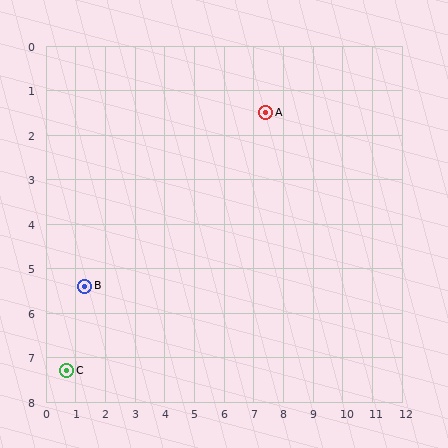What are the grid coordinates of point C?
Point C is at approximately (0.7, 7.3).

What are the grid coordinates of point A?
Point A is at approximately (7.4, 1.5).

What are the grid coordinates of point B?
Point B is at approximately (1.3, 5.4).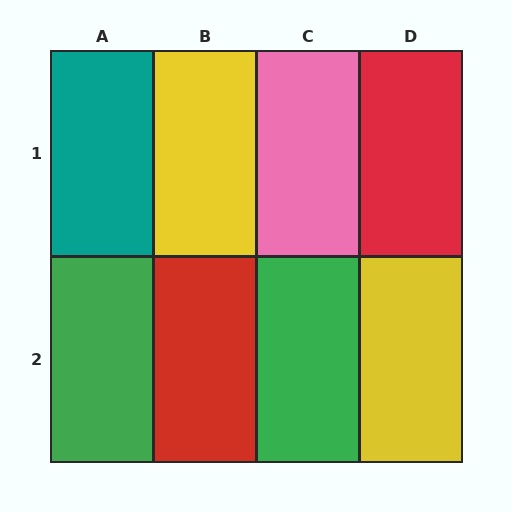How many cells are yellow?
2 cells are yellow.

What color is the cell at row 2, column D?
Yellow.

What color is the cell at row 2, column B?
Red.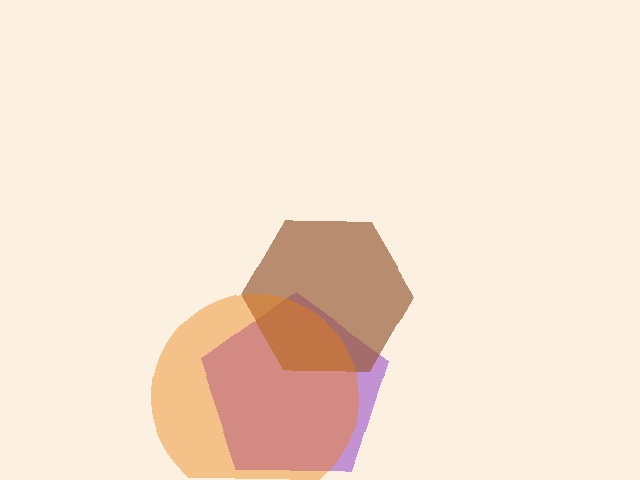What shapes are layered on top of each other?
The layered shapes are: a purple pentagon, a brown hexagon, an orange circle.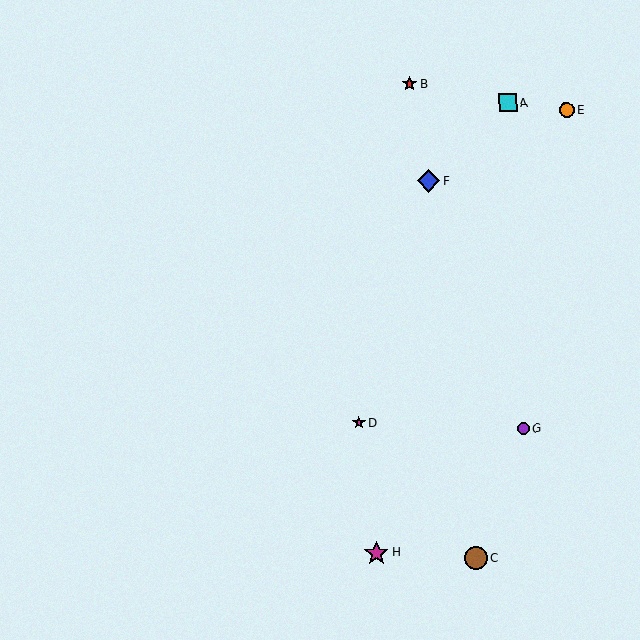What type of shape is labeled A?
Shape A is a cyan square.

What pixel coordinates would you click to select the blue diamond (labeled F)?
Click at (429, 181) to select the blue diamond F.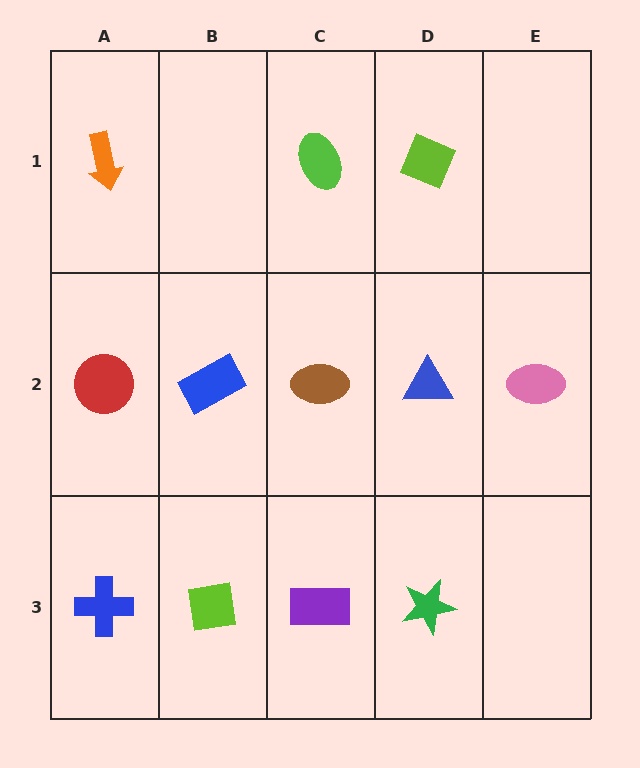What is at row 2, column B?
A blue rectangle.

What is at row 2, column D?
A blue triangle.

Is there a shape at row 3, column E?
No, that cell is empty.